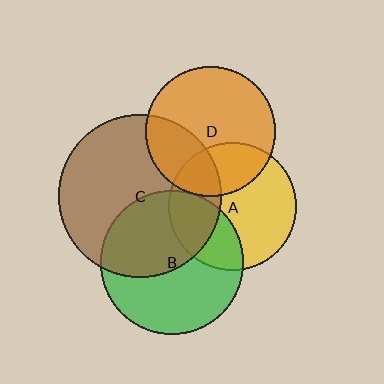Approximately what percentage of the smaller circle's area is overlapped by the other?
Approximately 30%.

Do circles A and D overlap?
Yes.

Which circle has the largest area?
Circle C (brown).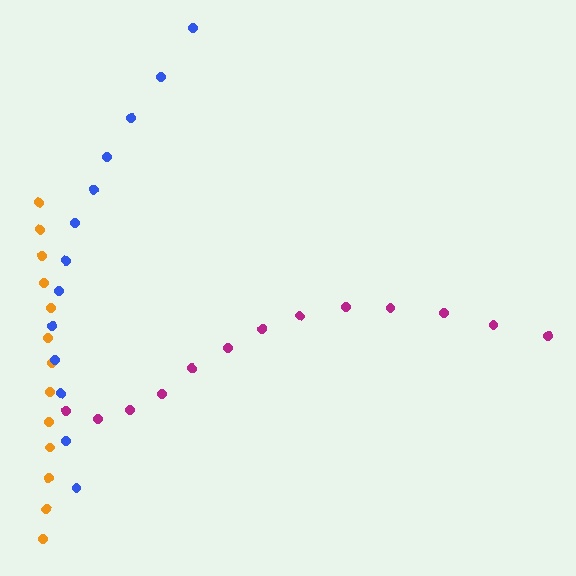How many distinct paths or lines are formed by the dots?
There are 3 distinct paths.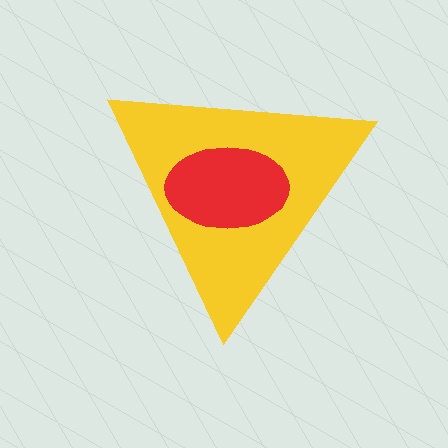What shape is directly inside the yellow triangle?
The red ellipse.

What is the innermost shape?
The red ellipse.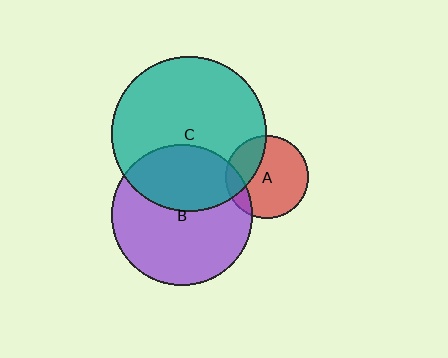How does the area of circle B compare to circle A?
Approximately 2.9 times.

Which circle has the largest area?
Circle C (teal).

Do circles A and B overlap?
Yes.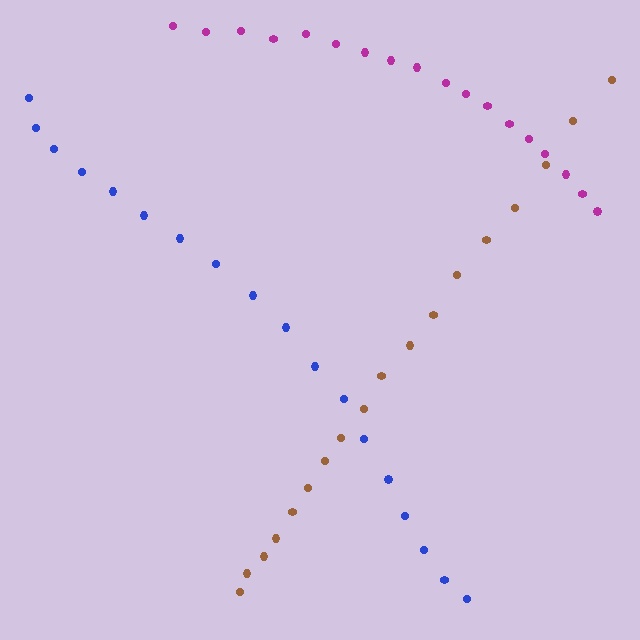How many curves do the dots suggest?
There are 3 distinct paths.